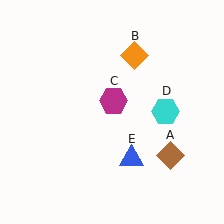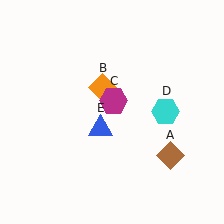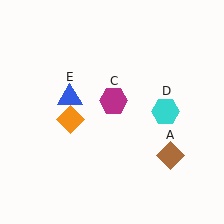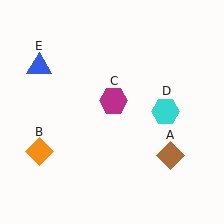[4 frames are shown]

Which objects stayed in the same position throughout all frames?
Brown diamond (object A) and magenta hexagon (object C) and cyan hexagon (object D) remained stationary.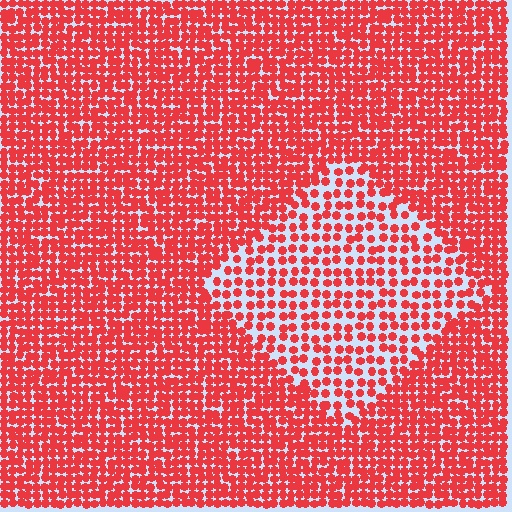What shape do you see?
I see a diamond.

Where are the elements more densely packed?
The elements are more densely packed outside the diamond boundary.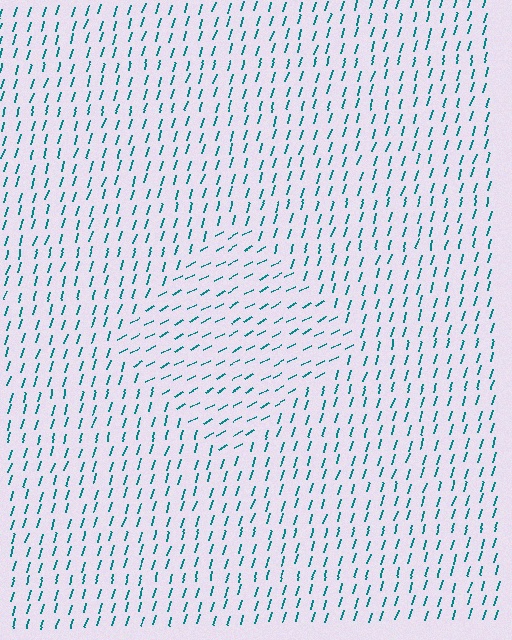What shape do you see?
I see a diamond.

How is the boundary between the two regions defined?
The boundary is defined purely by a change in line orientation (approximately 45 degrees difference). All lines are the same color and thickness.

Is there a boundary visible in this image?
Yes, there is a texture boundary formed by a change in line orientation.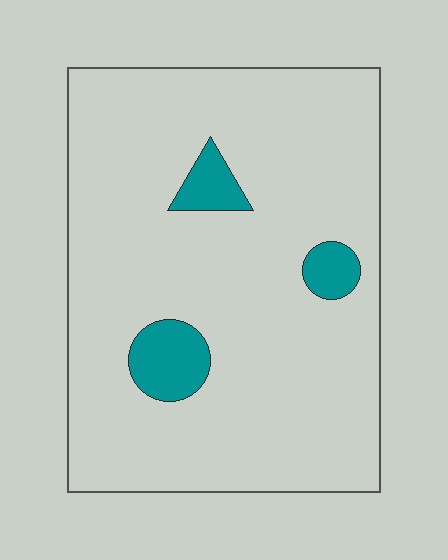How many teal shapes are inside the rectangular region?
3.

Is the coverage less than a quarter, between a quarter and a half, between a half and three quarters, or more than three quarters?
Less than a quarter.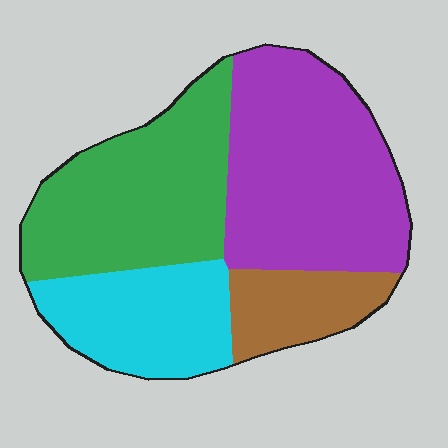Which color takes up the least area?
Brown, at roughly 10%.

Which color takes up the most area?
Purple, at roughly 35%.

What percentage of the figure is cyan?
Cyan takes up about one fifth (1/5) of the figure.